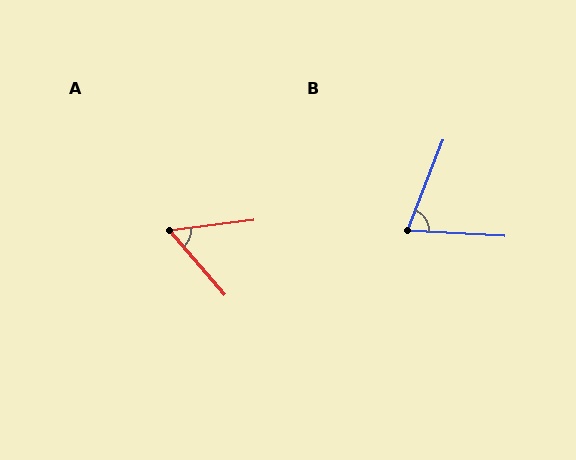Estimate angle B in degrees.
Approximately 72 degrees.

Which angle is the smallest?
A, at approximately 56 degrees.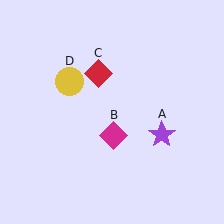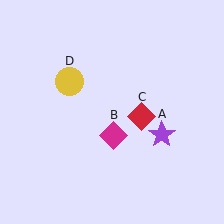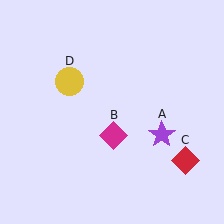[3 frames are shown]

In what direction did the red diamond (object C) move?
The red diamond (object C) moved down and to the right.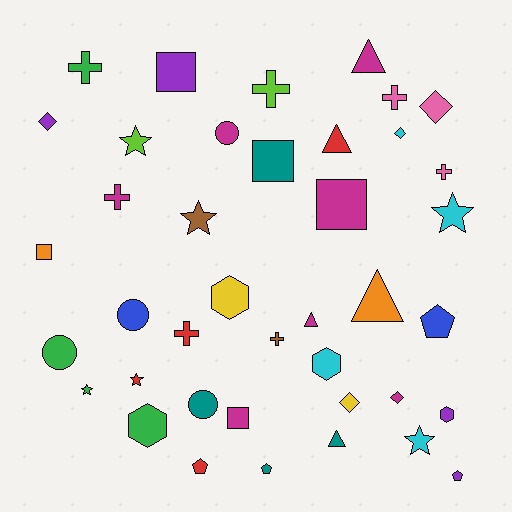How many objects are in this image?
There are 40 objects.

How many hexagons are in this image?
There are 4 hexagons.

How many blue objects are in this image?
There are 2 blue objects.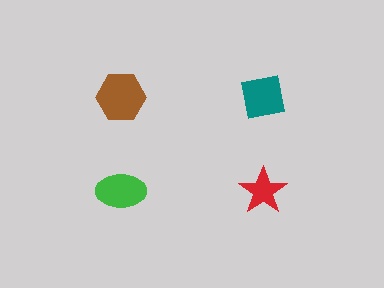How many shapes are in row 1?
2 shapes.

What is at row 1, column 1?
A brown hexagon.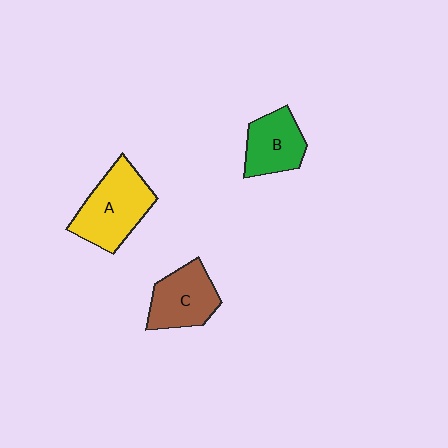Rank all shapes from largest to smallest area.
From largest to smallest: A (yellow), C (brown), B (green).